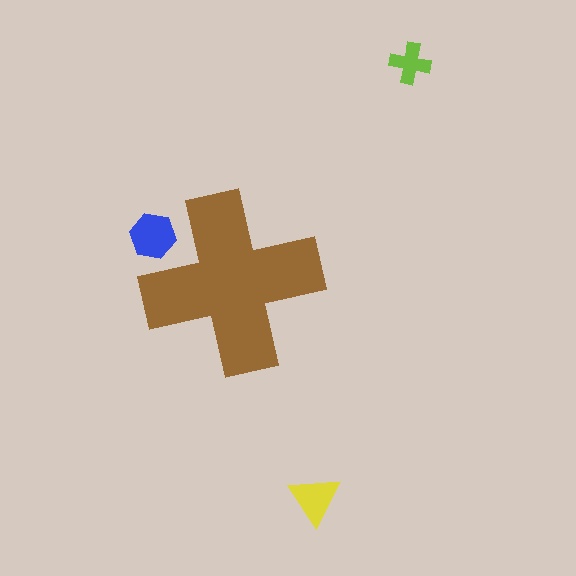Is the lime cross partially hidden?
No, the lime cross is fully visible.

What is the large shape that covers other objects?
A brown cross.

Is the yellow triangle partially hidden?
No, the yellow triangle is fully visible.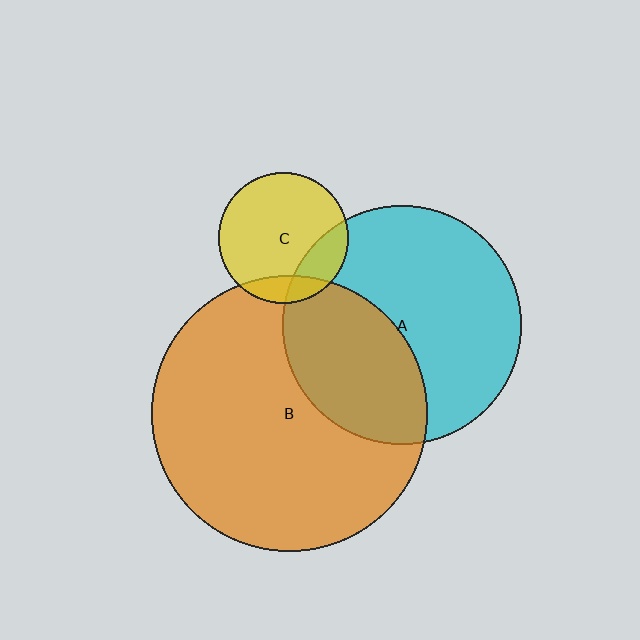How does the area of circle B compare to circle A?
Approximately 1.3 times.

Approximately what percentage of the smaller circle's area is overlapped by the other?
Approximately 20%.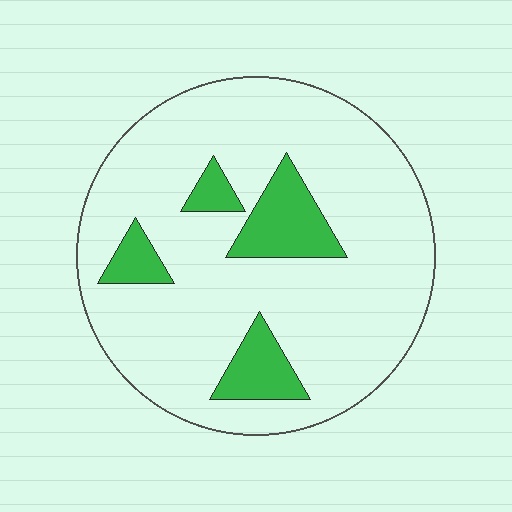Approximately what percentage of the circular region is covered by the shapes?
Approximately 15%.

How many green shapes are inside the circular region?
4.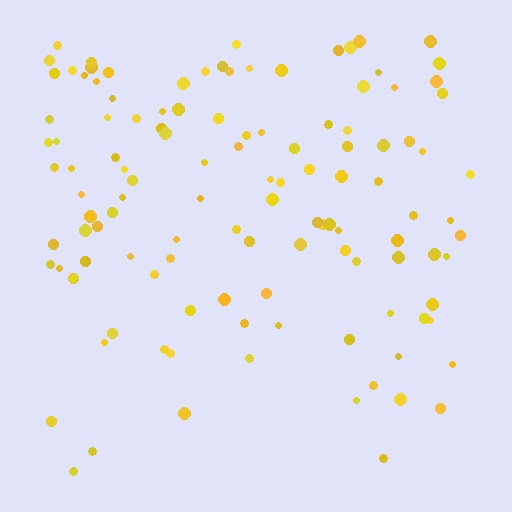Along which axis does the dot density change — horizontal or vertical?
Vertical.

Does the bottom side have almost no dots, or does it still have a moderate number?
Still a moderate number, just noticeably fewer than the top.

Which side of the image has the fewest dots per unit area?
The bottom.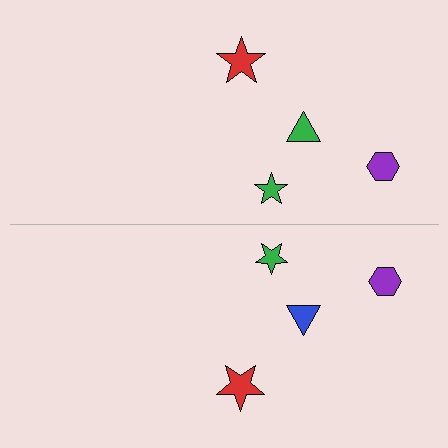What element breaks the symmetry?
The blue triangle on the bottom side breaks the symmetry — its mirror counterpart is green.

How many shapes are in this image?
There are 8 shapes in this image.